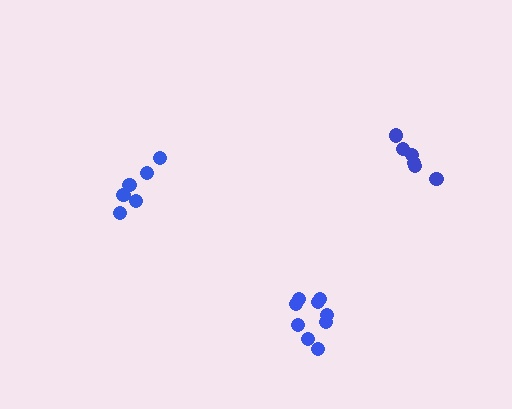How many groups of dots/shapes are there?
There are 3 groups.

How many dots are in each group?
Group 1: 9 dots, Group 2: 6 dots, Group 3: 7 dots (22 total).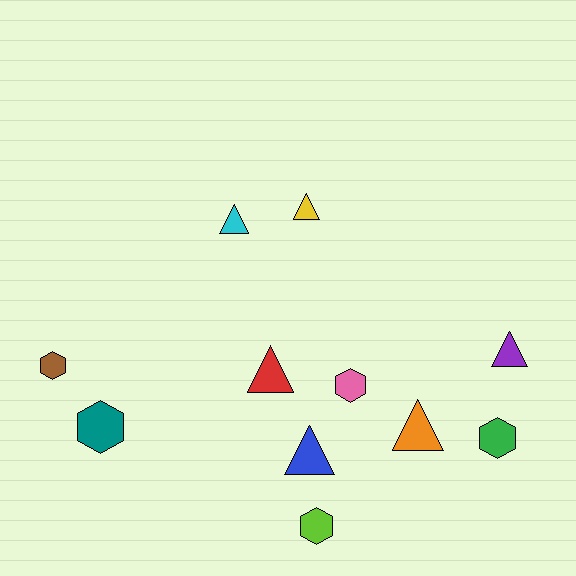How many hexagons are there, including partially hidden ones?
There are 5 hexagons.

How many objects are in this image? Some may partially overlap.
There are 11 objects.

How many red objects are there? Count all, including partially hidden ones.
There is 1 red object.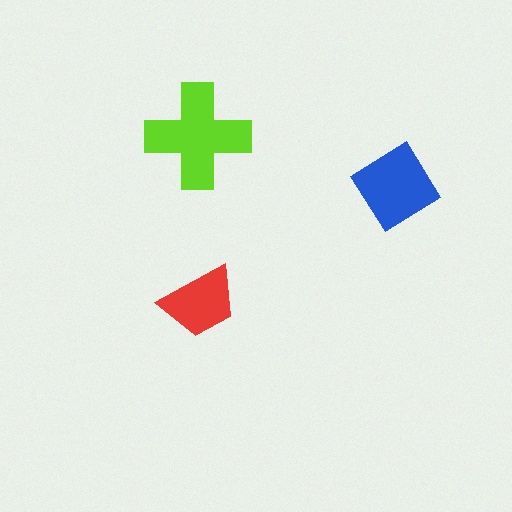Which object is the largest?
The lime cross.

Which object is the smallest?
The red trapezoid.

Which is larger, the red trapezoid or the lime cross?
The lime cross.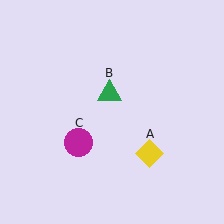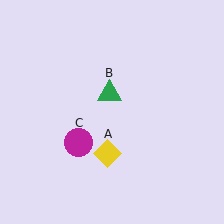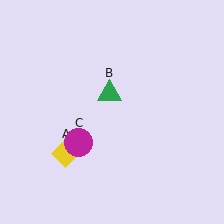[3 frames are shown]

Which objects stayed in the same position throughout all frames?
Green triangle (object B) and magenta circle (object C) remained stationary.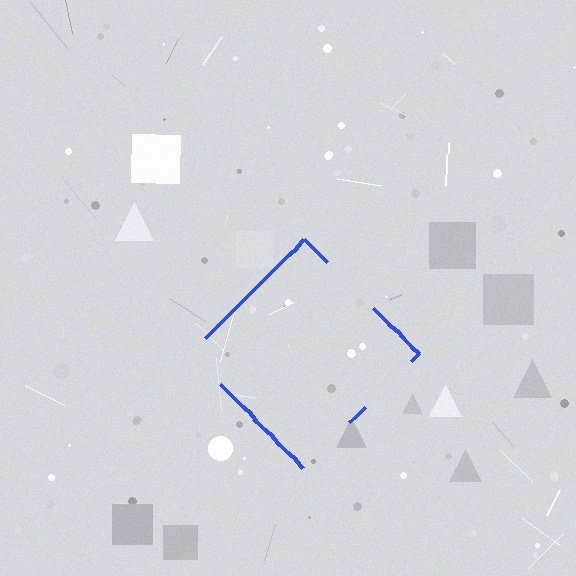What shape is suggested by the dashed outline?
The dashed outline suggests a diamond.